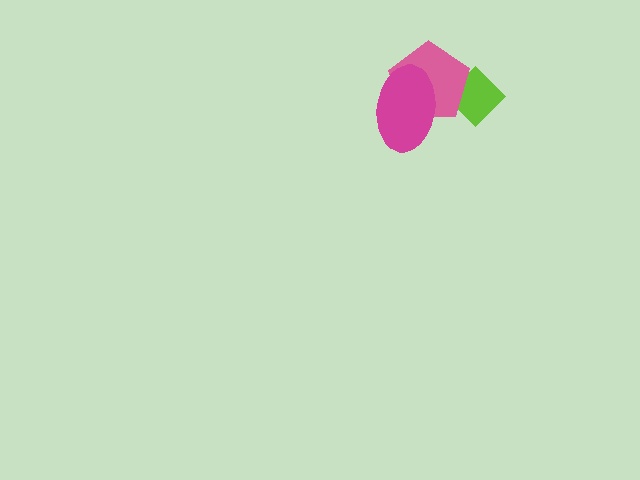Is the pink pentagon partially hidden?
Yes, it is partially covered by another shape.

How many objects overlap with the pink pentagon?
2 objects overlap with the pink pentagon.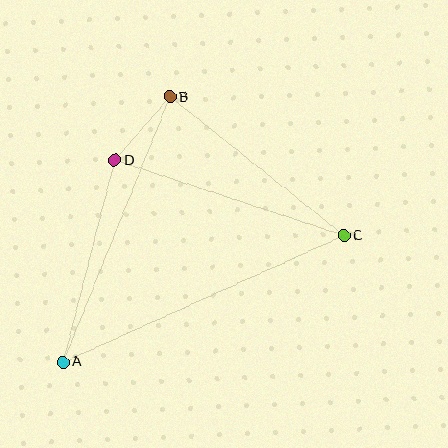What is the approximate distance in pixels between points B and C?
The distance between B and C is approximately 222 pixels.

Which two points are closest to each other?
Points B and D are closest to each other.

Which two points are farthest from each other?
Points A and C are farthest from each other.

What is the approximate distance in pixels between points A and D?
The distance between A and D is approximately 209 pixels.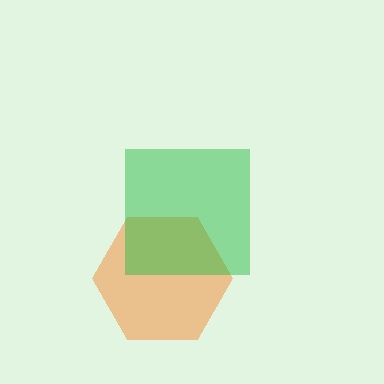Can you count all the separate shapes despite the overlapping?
Yes, there are 2 separate shapes.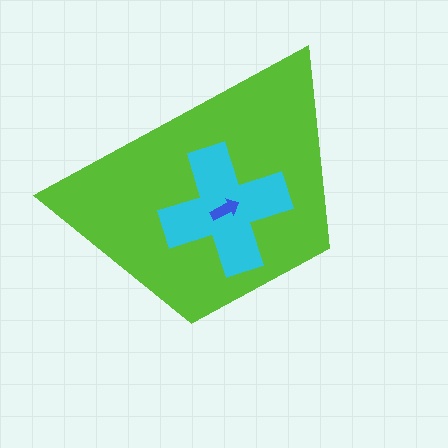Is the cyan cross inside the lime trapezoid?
Yes.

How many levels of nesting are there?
3.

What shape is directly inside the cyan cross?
The blue arrow.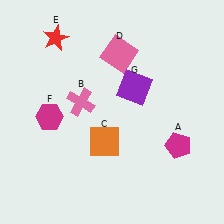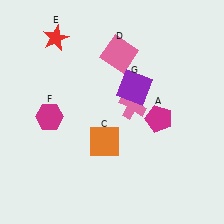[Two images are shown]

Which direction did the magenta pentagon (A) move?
The magenta pentagon (A) moved up.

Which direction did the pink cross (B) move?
The pink cross (B) moved right.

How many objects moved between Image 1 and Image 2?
2 objects moved between the two images.